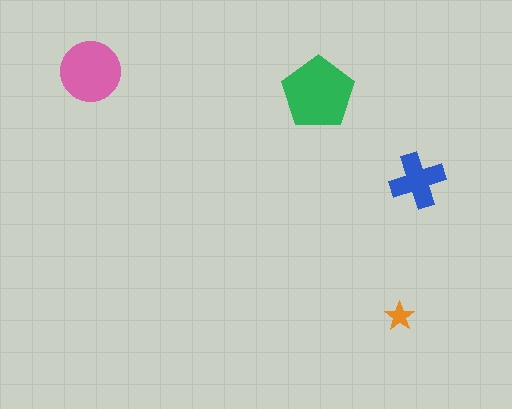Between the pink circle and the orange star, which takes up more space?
The pink circle.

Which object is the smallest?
The orange star.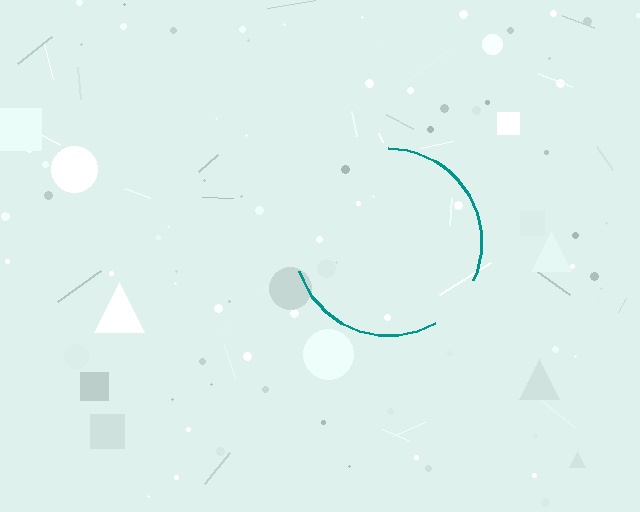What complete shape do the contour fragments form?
The contour fragments form a circle.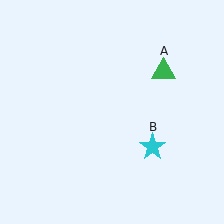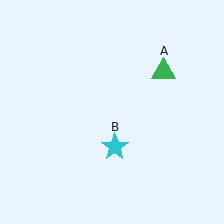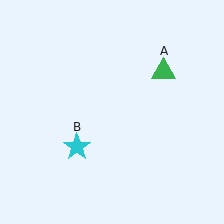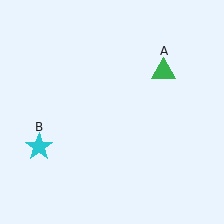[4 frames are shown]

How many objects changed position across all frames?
1 object changed position: cyan star (object B).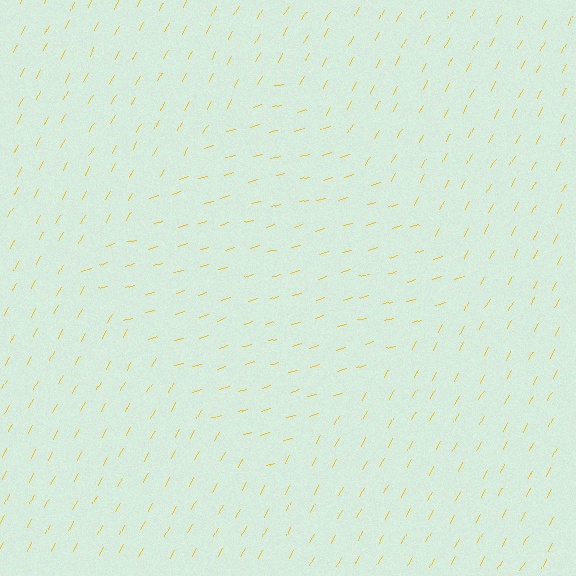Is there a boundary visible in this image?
Yes, there is a texture boundary formed by a change in line orientation.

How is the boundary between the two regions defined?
The boundary is defined purely by a change in line orientation (approximately 45 degrees difference). All lines are the same color and thickness.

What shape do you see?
I see a diamond.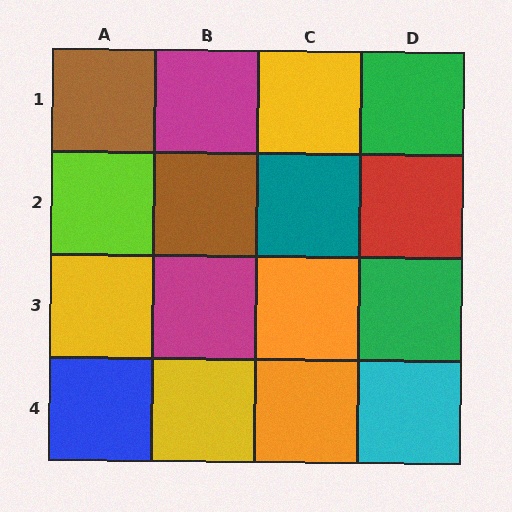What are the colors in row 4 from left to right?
Blue, yellow, orange, cyan.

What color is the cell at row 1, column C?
Yellow.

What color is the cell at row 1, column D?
Green.